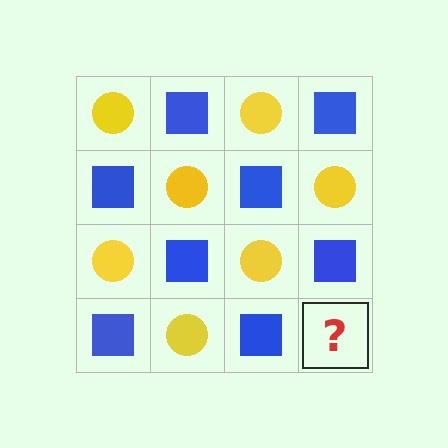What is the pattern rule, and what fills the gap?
The rule is that it alternates yellow circle and blue square in a checkerboard pattern. The gap should be filled with a yellow circle.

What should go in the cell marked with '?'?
The missing cell should contain a yellow circle.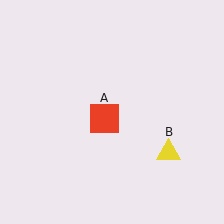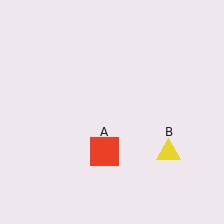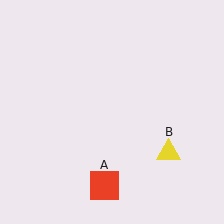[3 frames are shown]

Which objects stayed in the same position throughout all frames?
Yellow triangle (object B) remained stationary.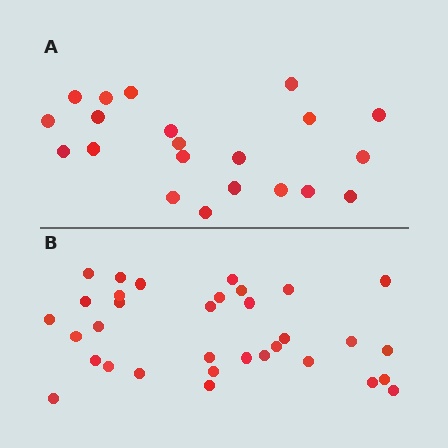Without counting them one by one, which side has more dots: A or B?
Region B (the bottom region) has more dots.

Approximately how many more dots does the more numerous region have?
Region B has roughly 12 or so more dots than region A.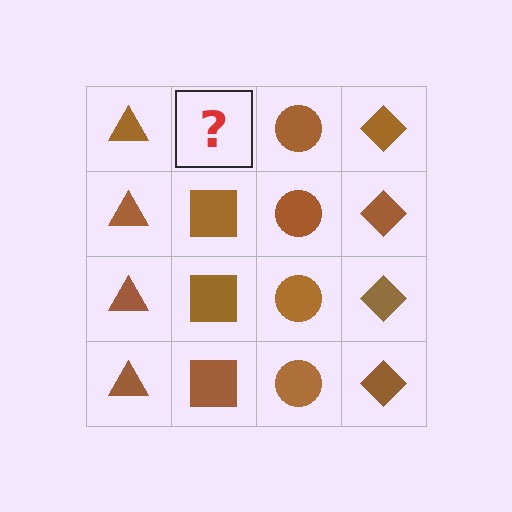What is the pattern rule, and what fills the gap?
The rule is that each column has a consistent shape. The gap should be filled with a brown square.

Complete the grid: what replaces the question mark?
The question mark should be replaced with a brown square.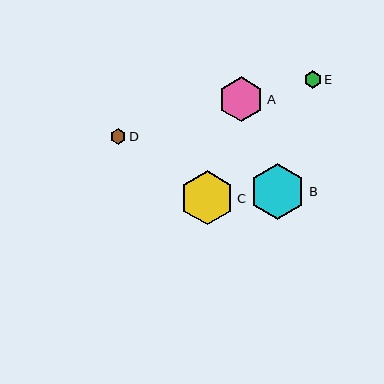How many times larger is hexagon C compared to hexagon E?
Hexagon C is approximately 3.1 times the size of hexagon E.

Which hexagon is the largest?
Hexagon B is the largest with a size of approximately 56 pixels.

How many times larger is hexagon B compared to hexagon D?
Hexagon B is approximately 3.6 times the size of hexagon D.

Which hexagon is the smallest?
Hexagon D is the smallest with a size of approximately 16 pixels.